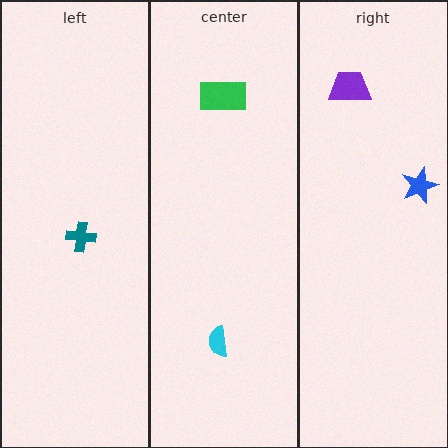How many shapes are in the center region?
2.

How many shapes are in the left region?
1.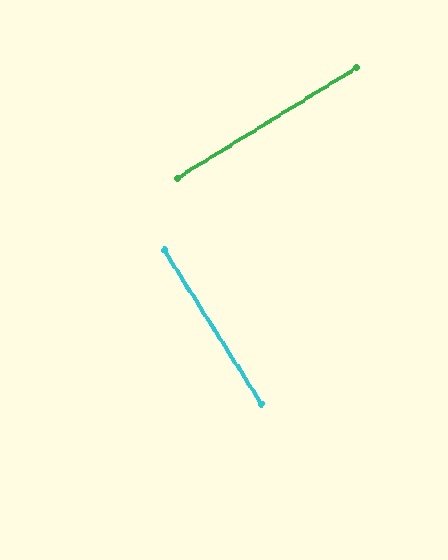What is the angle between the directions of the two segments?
Approximately 89 degrees.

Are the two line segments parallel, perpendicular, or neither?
Perpendicular — they meet at approximately 89°.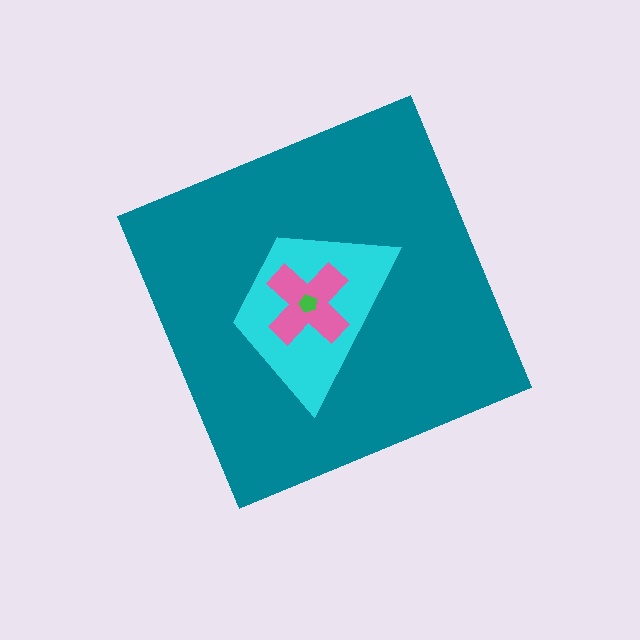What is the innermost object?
The green pentagon.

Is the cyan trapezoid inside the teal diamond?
Yes.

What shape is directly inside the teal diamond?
The cyan trapezoid.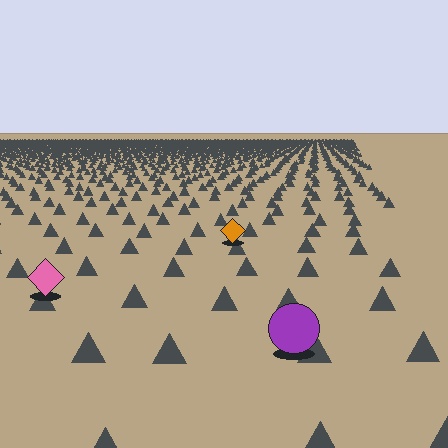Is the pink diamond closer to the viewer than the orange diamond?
Yes. The pink diamond is closer — you can tell from the texture gradient: the ground texture is coarser near it.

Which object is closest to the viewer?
The purple circle is closest. The texture marks near it are larger and more spread out.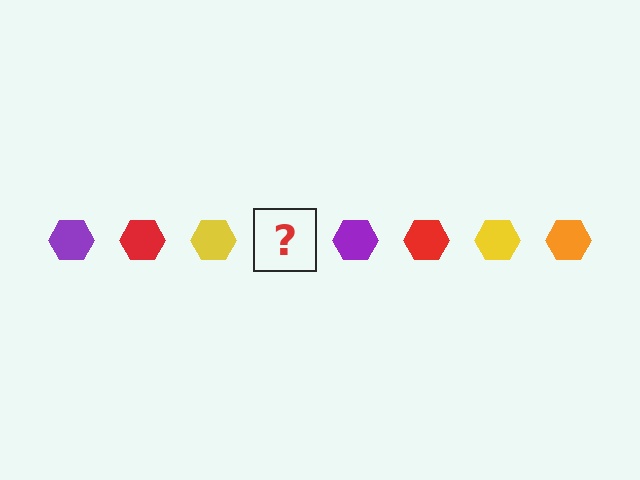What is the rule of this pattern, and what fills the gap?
The rule is that the pattern cycles through purple, red, yellow, orange hexagons. The gap should be filled with an orange hexagon.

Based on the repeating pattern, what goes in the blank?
The blank should be an orange hexagon.